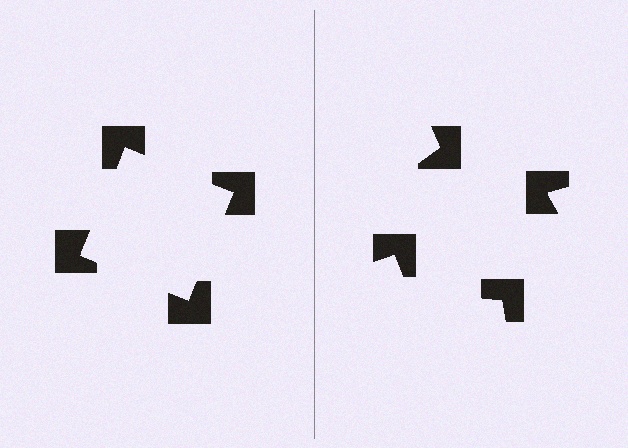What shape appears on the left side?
An illusory square.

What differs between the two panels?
The notched squares are positioned identically on both sides; only the wedge orientations differ. On the left they align to a square; on the right they are misaligned.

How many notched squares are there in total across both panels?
8 — 4 on each side.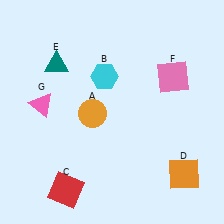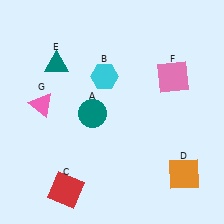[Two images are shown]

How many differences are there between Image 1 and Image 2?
There is 1 difference between the two images.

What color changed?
The circle (A) changed from orange in Image 1 to teal in Image 2.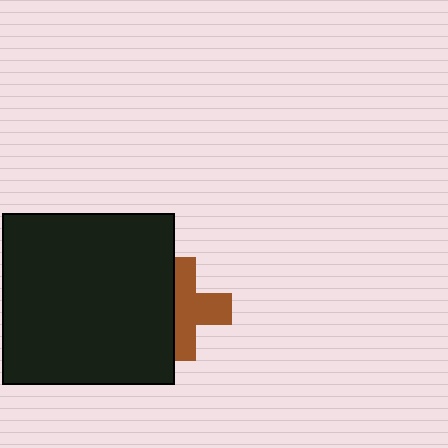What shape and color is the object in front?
The object in front is a black square.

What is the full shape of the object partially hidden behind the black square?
The partially hidden object is a brown cross.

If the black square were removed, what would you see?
You would see the complete brown cross.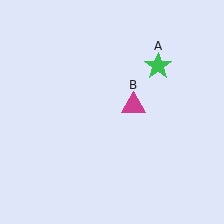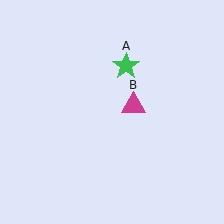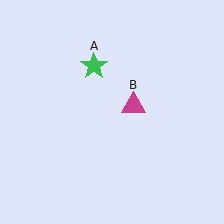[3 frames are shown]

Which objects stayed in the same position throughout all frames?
Magenta triangle (object B) remained stationary.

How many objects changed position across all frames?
1 object changed position: green star (object A).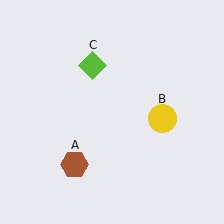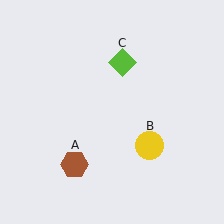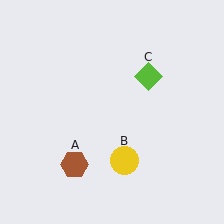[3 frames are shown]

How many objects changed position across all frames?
2 objects changed position: yellow circle (object B), lime diamond (object C).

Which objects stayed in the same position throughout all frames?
Brown hexagon (object A) remained stationary.